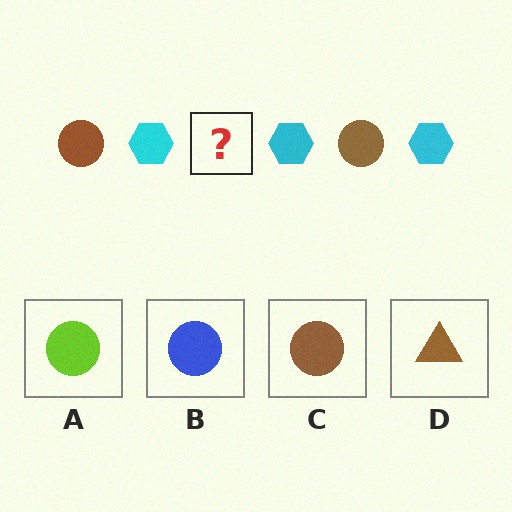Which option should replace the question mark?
Option C.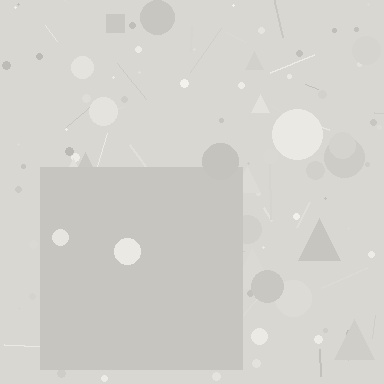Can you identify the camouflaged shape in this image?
The camouflaged shape is a square.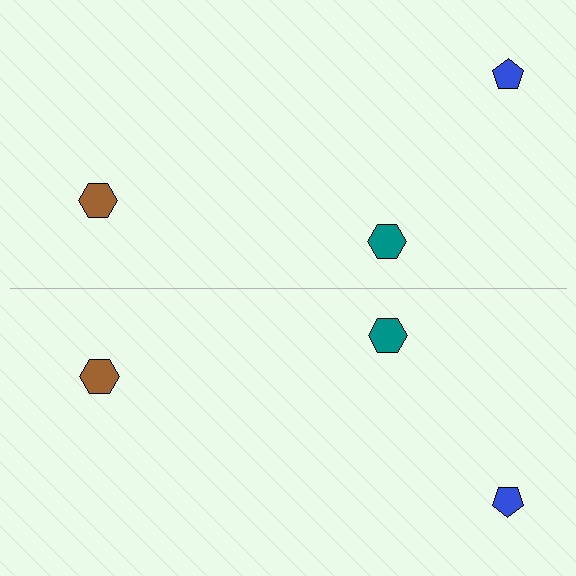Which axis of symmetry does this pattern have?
The pattern has a horizontal axis of symmetry running through the center of the image.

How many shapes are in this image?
There are 6 shapes in this image.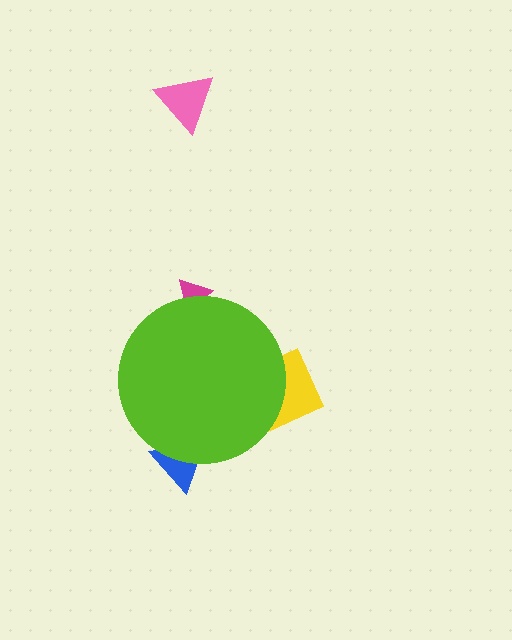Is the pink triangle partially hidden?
No, the pink triangle is fully visible.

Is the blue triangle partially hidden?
Yes, the blue triangle is partially hidden behind the lime circle.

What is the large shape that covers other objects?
A lime circle.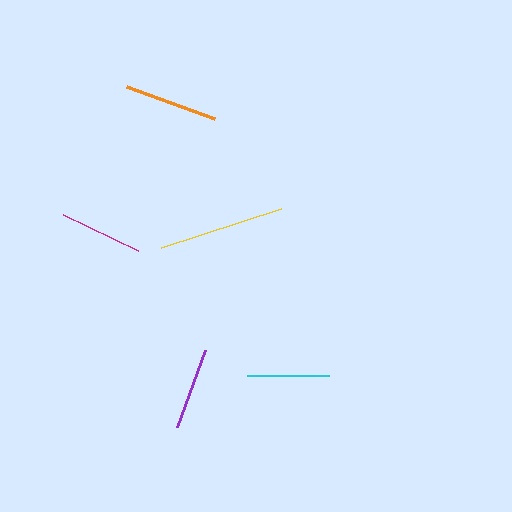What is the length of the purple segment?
The purple segment is approximately 81 pixels long.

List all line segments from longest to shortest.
From longest to shortest: yellow, orange, magenta, cyan, purple.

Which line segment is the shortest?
The purple line is the shortest at approximately 81 pixels.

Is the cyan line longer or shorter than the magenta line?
The magenta line is longer than the cyan line.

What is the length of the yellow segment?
The yellow segment is approximately 127 pixels long.